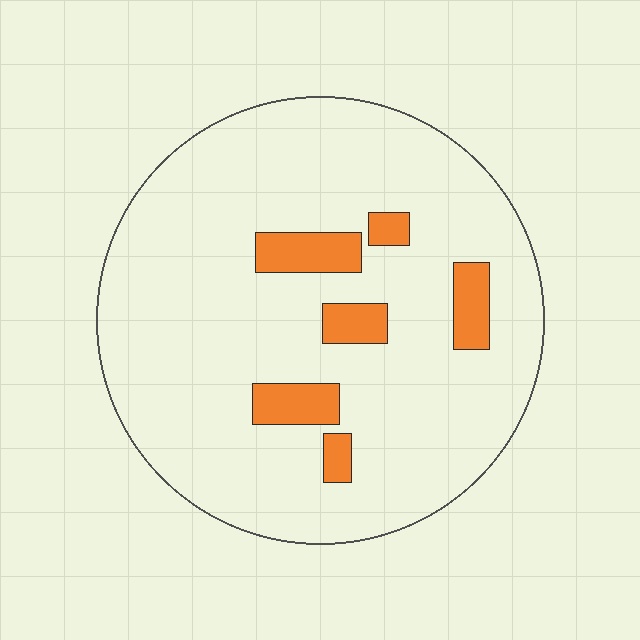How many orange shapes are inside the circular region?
6.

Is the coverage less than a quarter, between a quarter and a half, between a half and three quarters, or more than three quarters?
Less than a quarter.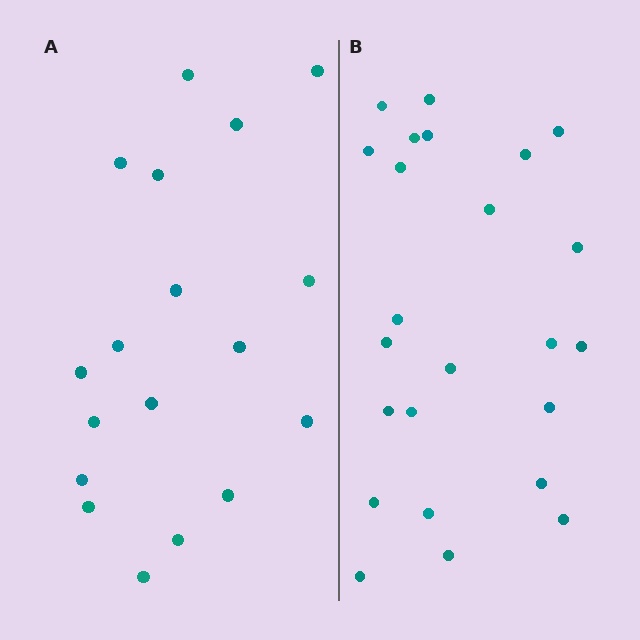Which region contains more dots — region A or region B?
Region B (the right region) has more dots.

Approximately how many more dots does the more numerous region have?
Region B has about 6 more dots than region A.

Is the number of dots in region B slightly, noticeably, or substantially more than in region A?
Region B has noticeably more, but not dramatically so. The ratio is roughly 1.3 to 1.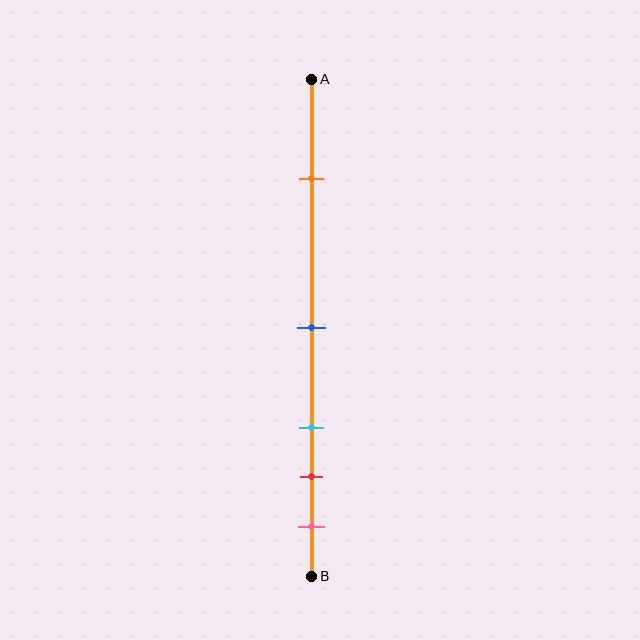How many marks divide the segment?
There are 5 marks dividing the segment.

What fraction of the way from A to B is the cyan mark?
The cyan mark is approximately 70% (0.7) of the way from A to B.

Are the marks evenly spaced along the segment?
No, the marks are not evenly spaced.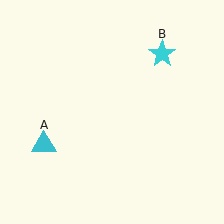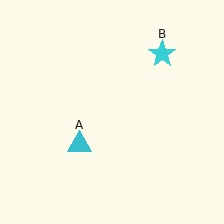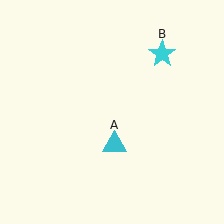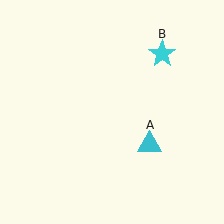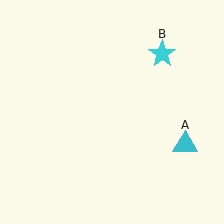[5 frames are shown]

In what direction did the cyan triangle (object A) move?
The cyan triangle (object A) moved right.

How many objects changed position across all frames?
1 object changed position: cyan triangle (object A).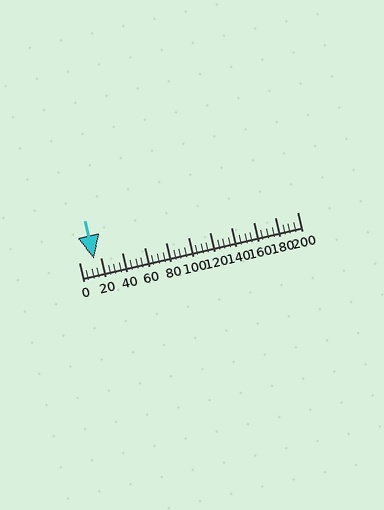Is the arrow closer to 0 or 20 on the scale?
The arrow is closer to 20.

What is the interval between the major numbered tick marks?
The major tick marks are spaced 20 units apart.